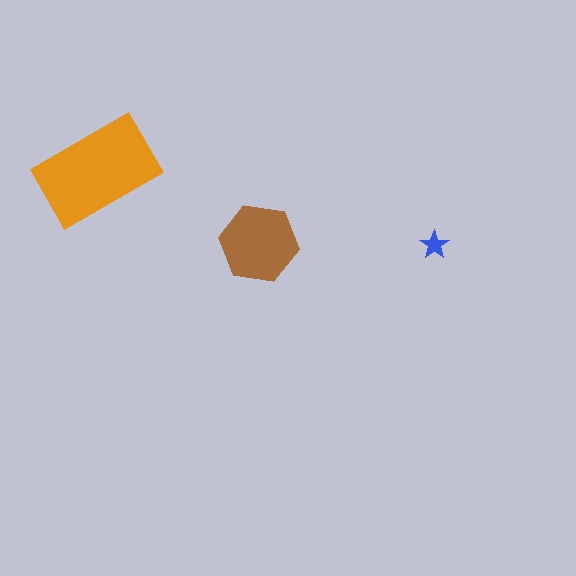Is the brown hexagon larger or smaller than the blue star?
Larger.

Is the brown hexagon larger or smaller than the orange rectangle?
Smaller.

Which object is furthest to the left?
The orange rectangle is leftmost.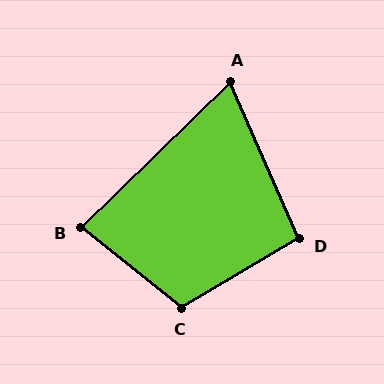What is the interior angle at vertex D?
Approximately 97 degrees (obtuse).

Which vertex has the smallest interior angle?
A, at approximately 70 degrees.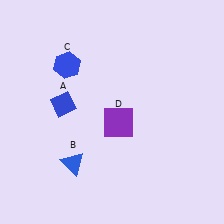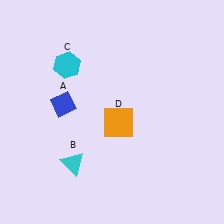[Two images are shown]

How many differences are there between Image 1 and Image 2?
There are 3 differences between the two images.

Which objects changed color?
B changed from blue to cyan. C changed from blue to cyan. D changed from purple to orange.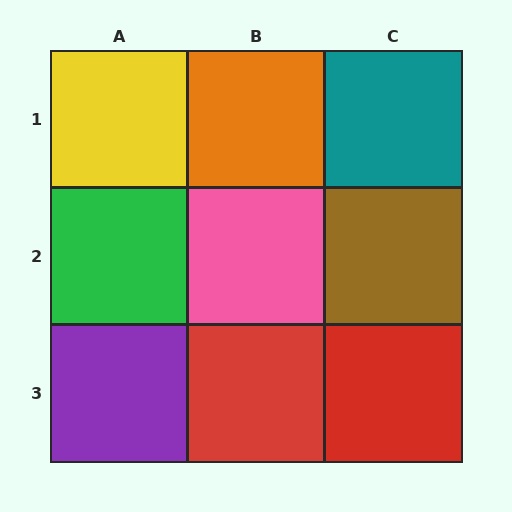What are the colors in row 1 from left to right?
Yellow, orange, teal.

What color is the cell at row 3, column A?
Purple.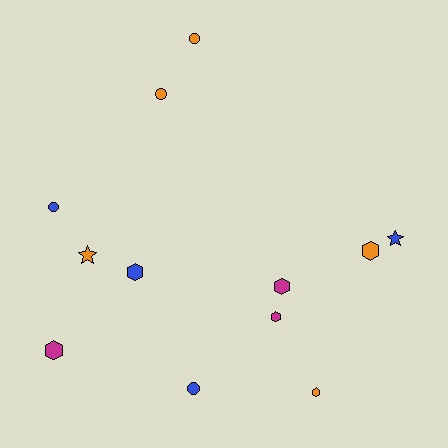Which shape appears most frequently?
Hexagon, with 6 objects.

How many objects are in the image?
There are 12 objects.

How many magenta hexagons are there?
There are 3 magenta hexagons.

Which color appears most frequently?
Orange, with 5 objects.